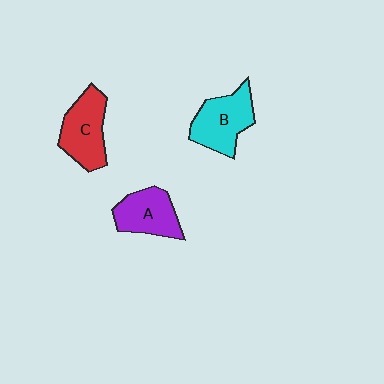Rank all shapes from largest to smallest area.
From largest to smallest: B (cyan), C (red), A (purple).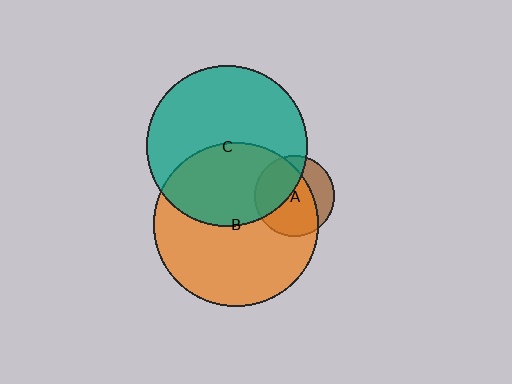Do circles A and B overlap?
Yes.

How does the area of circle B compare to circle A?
Approximately 4.2 times.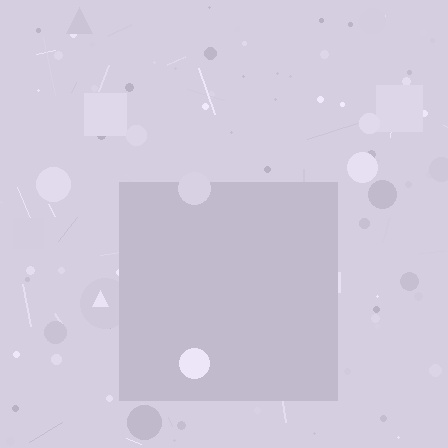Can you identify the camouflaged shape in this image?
The camouflaged shape is a square.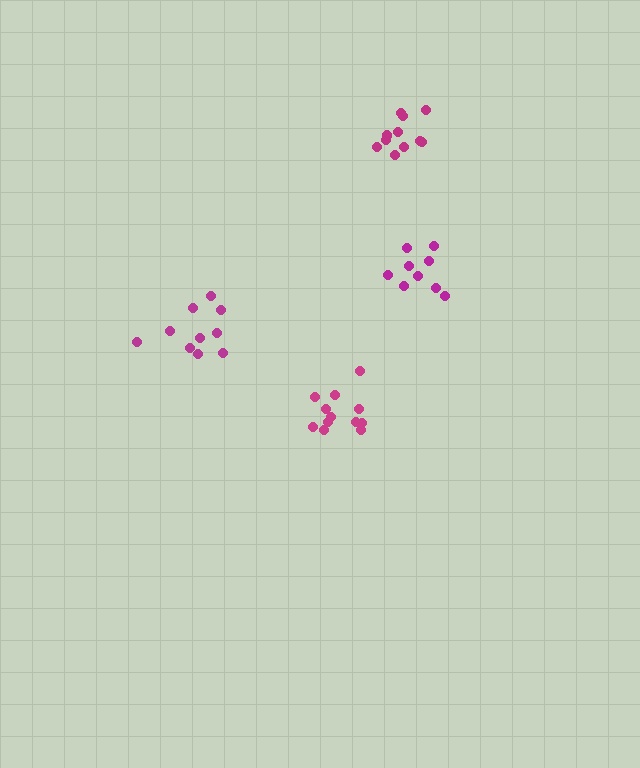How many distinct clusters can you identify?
There are 4 distinct clusters.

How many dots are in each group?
Group 1: 9 dots, Group 2: 12 dots, Group 3: 10 dots, Group 4: 11 dots (42 total).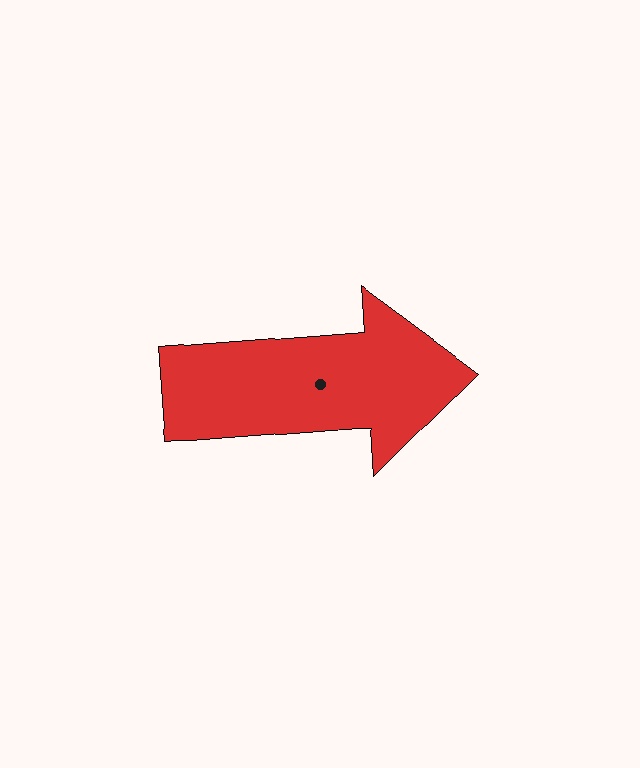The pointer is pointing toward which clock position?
Roughly 3 o'clock.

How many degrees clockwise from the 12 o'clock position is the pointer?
Approximately 86 degrees.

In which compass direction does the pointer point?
East.